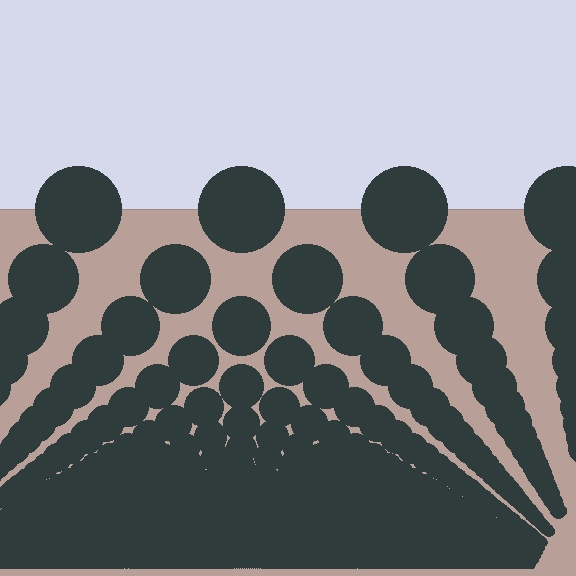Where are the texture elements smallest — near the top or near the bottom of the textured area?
Near the bottom.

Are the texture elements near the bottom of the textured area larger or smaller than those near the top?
Smaller. The gradient is inverted — elements near the bottom are smaller and denser.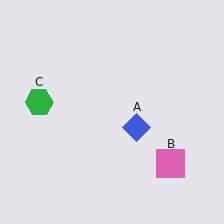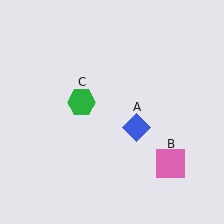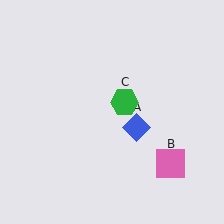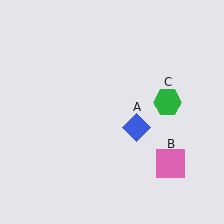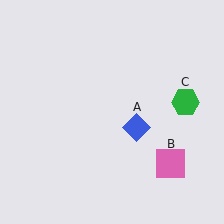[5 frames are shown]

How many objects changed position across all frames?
1 object changed position: green hexagon (object C).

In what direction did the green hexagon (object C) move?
The green hexagon (object C) moved right.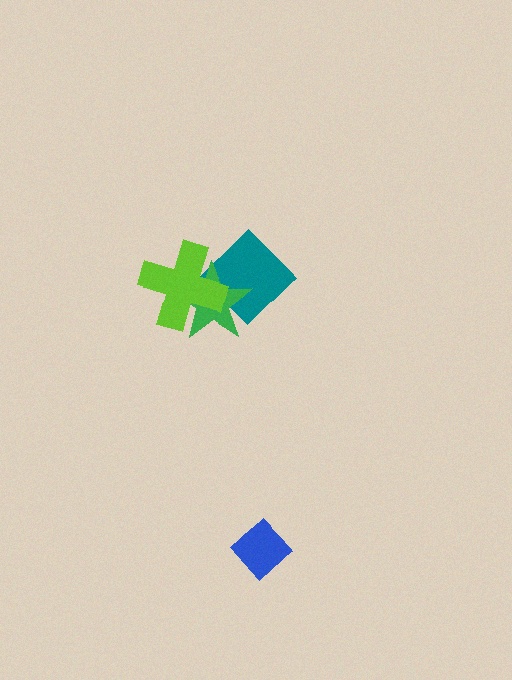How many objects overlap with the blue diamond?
0 objects overlap with the blue diamond.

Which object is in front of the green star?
The lime cross is in front of the green star.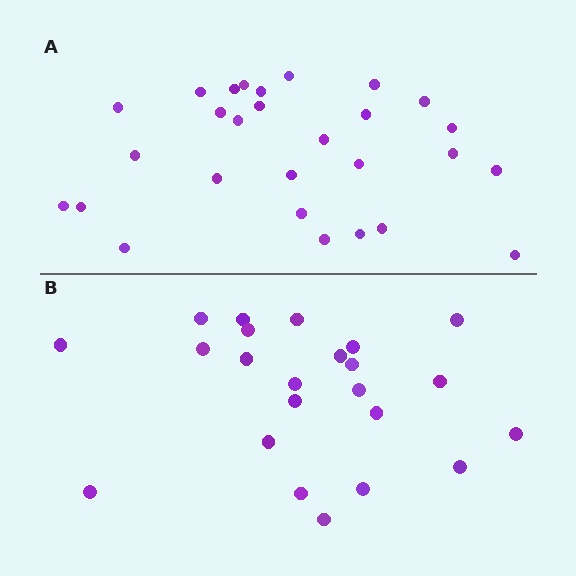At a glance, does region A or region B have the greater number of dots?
Region A (the top region) has more dots.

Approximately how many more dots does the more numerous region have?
Region A has about 5 more dots than region B.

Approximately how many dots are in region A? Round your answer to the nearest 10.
About 30 dots. (The exact count is 28, which rounds to 30.)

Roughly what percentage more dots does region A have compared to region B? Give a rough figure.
About 20% more.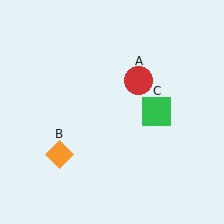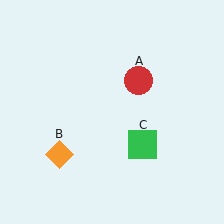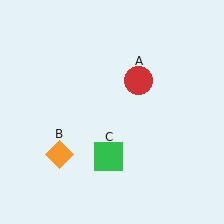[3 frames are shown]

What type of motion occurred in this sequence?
The green square (object C) rotated clockwise around the center of the scene.